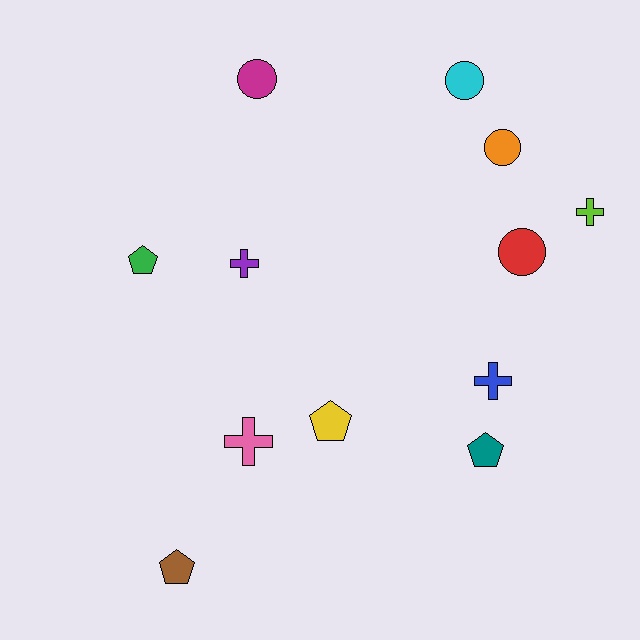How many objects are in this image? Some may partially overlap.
There are 12 objects.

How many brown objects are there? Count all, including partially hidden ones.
There is 1 brown object.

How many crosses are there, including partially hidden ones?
There are 4 crosses.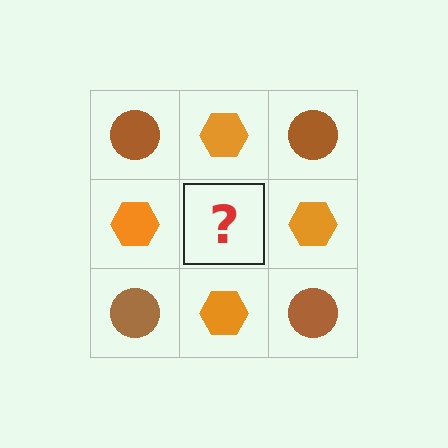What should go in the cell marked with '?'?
The missing cell should contain a brown circle.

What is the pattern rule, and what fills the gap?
The rule is that it alternates brown circle and orange hexagon in a checkerboard pattern. The gap should be filled with a brown circle.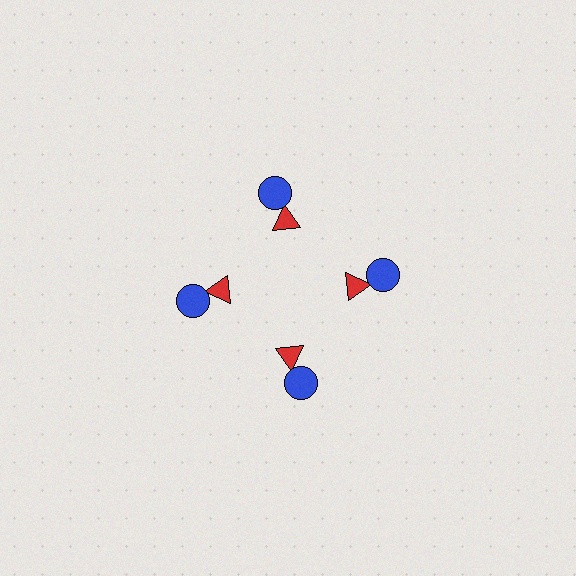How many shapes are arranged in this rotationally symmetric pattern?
There are 8 shapes, arranged in 4 groups of 2.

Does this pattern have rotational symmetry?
Yes, this pattern has 4-fold rotational symmetry. It looks the same after rotating 90 degrees around the center.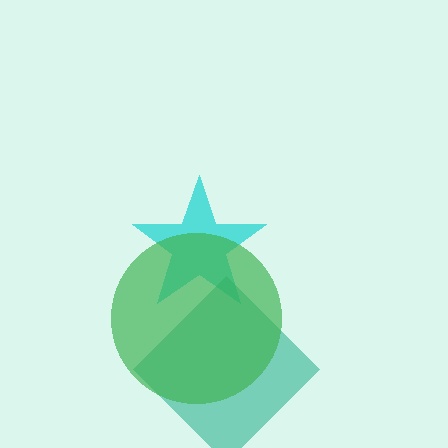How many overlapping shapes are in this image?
There are 3 overlapping shapes in the image.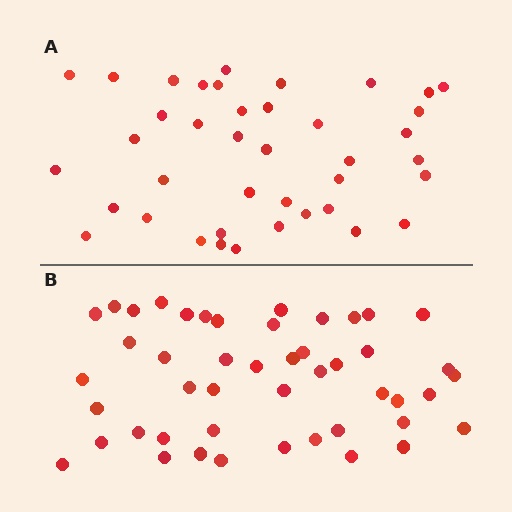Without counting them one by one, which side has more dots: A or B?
Region B (the bottom region) has more dots.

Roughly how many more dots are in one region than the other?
Region B has roughly 8 or so more dots than region A.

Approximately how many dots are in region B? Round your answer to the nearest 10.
About 50 dots. (The exact count is 47, which rounds to 50.)